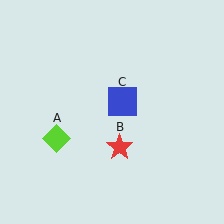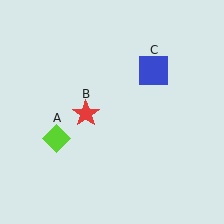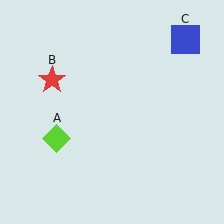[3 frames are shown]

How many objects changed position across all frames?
2 objects changed position: red star (object B), blue square (object C).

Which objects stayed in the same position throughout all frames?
Lime diamond (object A) remained stationary.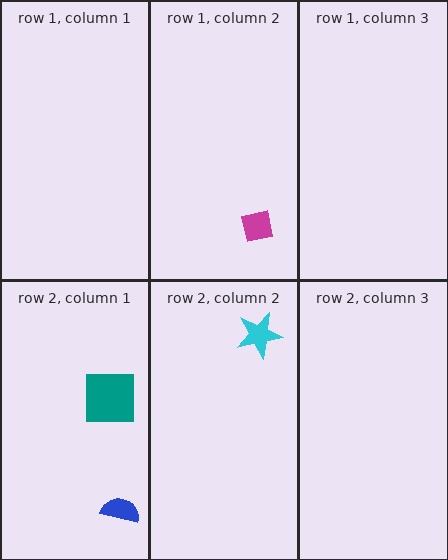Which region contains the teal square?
The row 2, column 1 region.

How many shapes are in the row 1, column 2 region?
1.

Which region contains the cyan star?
The row 2, column 2 region.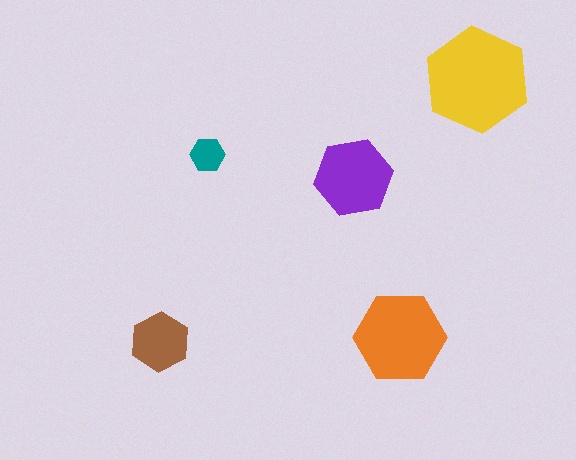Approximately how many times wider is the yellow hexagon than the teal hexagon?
About 3 times wider.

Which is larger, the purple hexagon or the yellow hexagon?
The yellow one.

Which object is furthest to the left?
The brown hexagon is leftmost.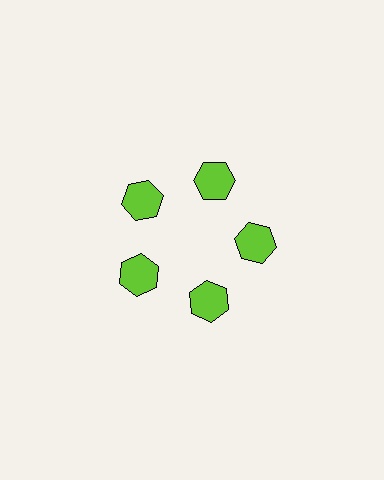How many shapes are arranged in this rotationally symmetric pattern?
There are 5 shapes, arranged in 5 groups of 1.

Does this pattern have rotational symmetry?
Yes, this pattern has 5-fold rotational symmetry. It looks the same after rotating 72 degrees around the center.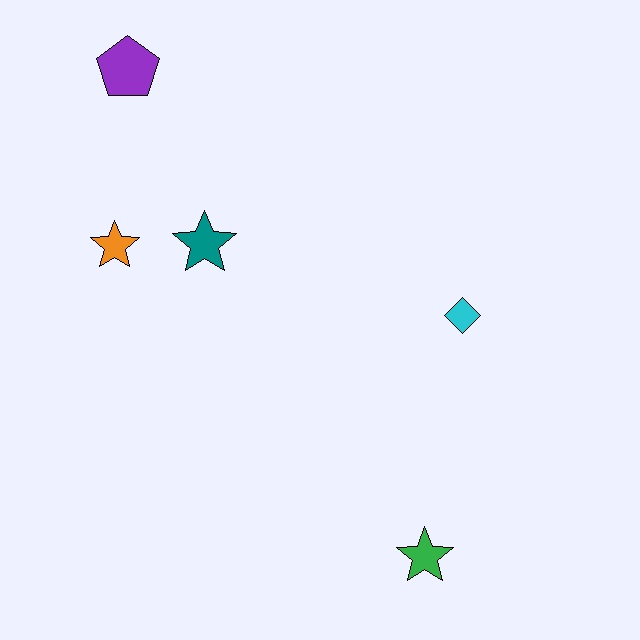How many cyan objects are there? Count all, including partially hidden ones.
There is 1 cyan object.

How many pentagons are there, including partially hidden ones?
There is 1 pentagon.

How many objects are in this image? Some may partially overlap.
There are 5 objects.